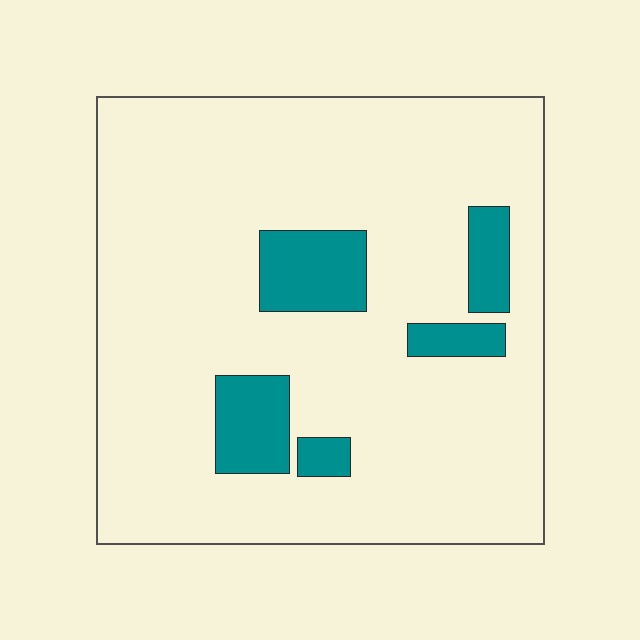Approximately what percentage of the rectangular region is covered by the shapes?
Approximately 15%.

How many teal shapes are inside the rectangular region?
5.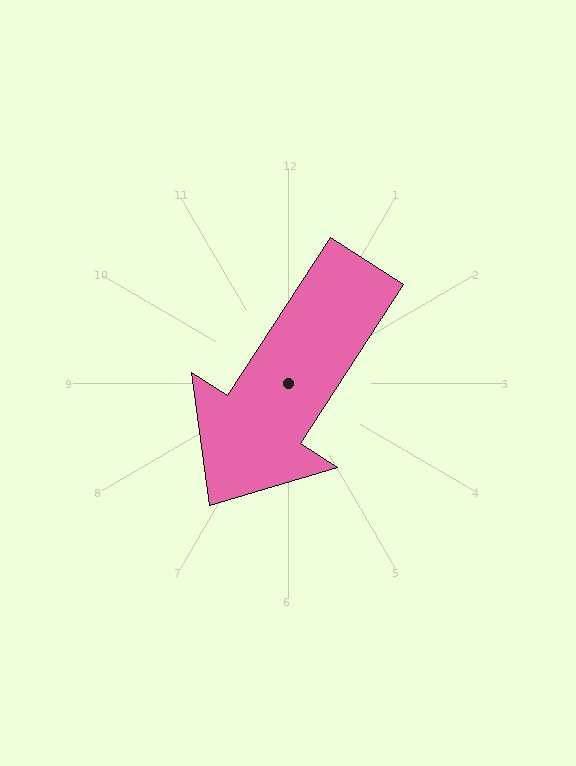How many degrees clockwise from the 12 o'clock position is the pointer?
Approximately 213 degrees.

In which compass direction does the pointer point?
Southwest.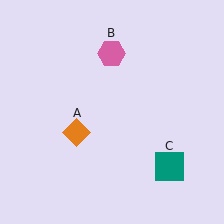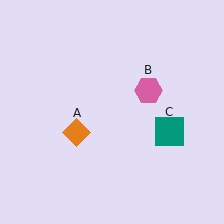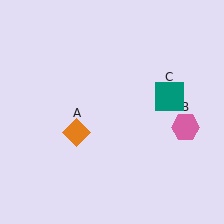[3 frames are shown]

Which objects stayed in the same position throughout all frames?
Orange diamond (object A) remained stationary.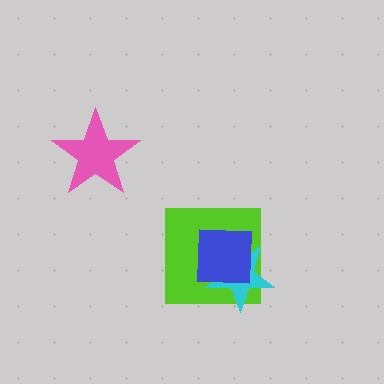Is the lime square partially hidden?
Yes, it is partially covered by another shape.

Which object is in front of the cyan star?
The blue square is in front of the cyan star.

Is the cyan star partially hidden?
Yes, it is partially covered by another shape.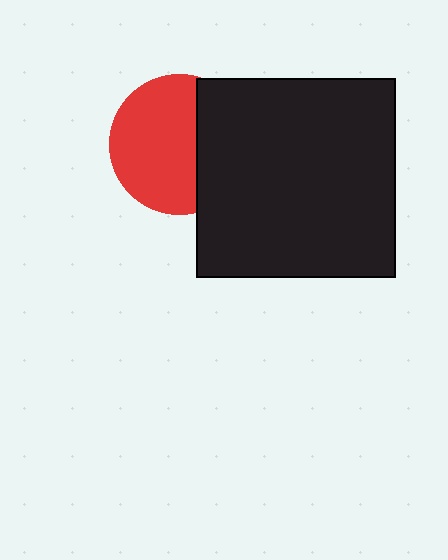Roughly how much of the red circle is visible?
About half of it is visible (roughly 64%).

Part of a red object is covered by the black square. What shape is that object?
It is a circle.